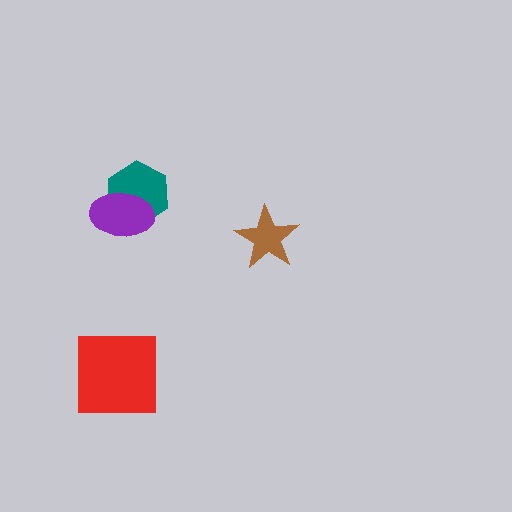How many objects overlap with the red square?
0 objects overlap with the red square.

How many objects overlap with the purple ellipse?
1 object overlaps with the purple ellipse.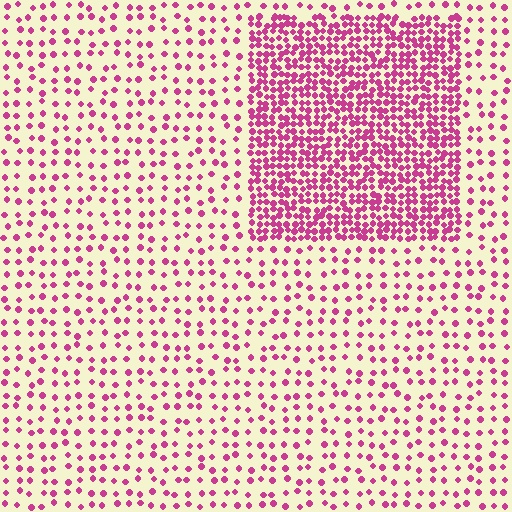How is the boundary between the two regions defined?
The boundary is defined by a change in element density (approximately 2.9x ratio). All elements are the same color, size, and shape.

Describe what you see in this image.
The image contains small magenta elements arranged at two different densities. A rectangle-shaped region is visible where the elements are more densely packed than the surrounding area.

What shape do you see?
I see a rectangle.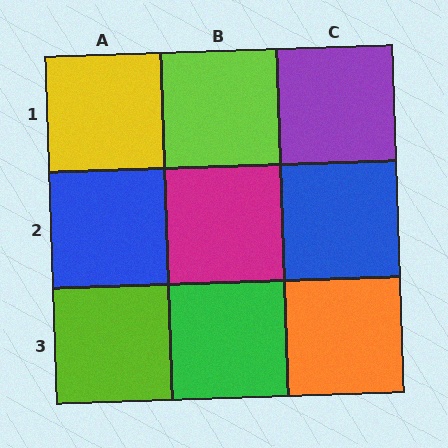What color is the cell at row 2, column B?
Magenta.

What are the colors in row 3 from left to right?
Lime, green, orange.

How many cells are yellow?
1 cell is yellow.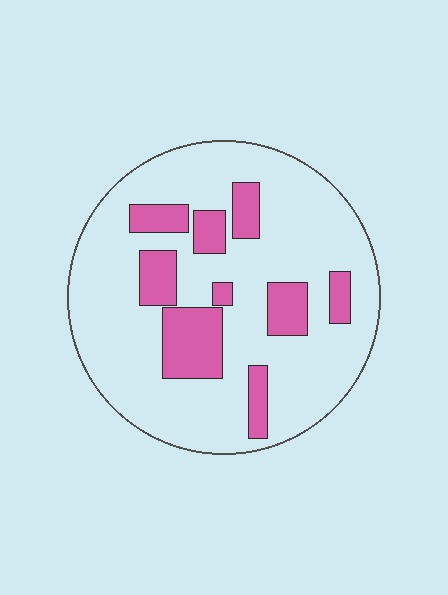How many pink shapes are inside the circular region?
9.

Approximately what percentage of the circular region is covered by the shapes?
Approximately 20%.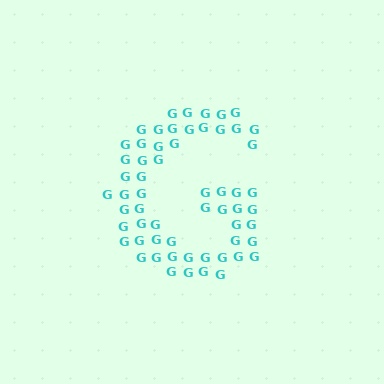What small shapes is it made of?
It is made of small letter G's.